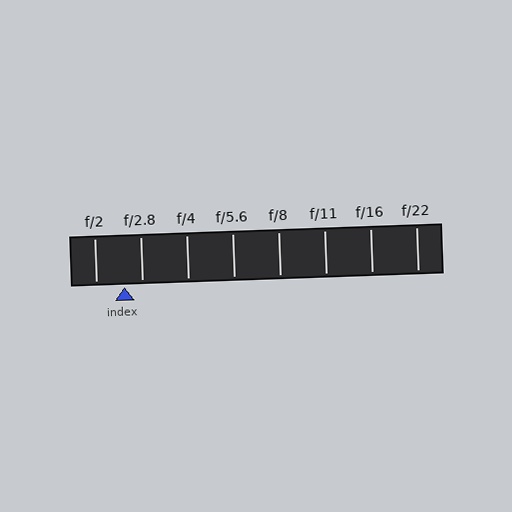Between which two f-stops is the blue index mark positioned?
The index mark is between f/2 and f/2.8.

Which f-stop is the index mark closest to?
The index mark is closest to f/2.8.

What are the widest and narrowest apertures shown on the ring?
The widest aperture shown is f/2 and the narrowest is f/22.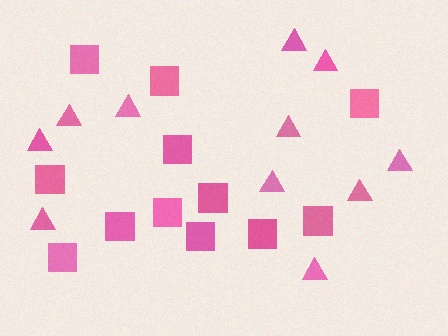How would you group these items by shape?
There are 2 groups: one group of squares (12) and one group of triangles (11).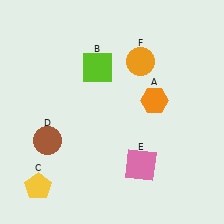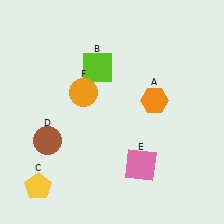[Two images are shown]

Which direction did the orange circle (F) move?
The orange circle (F) moved left.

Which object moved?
The orange circle (F) moved left.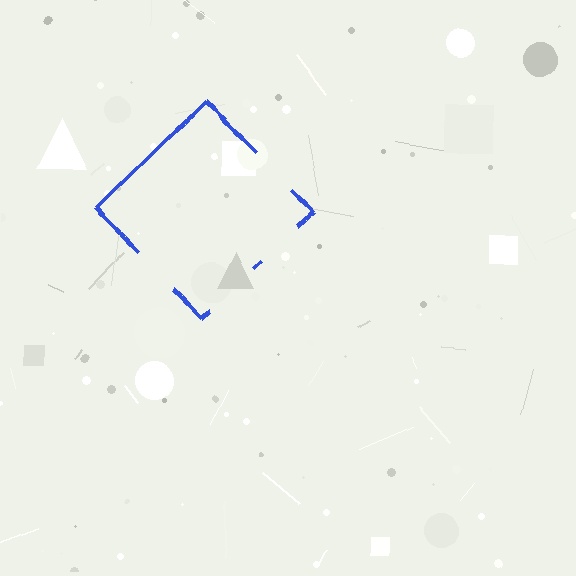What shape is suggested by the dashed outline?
The dashed outline suggests a diamond.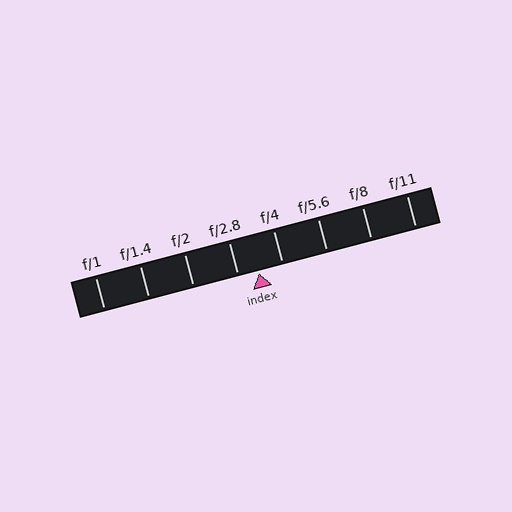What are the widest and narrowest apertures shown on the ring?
The widest aperture shown is f/1 and the narrowest is f/11.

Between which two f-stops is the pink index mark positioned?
The index mark is between f/2.8 and f/4.